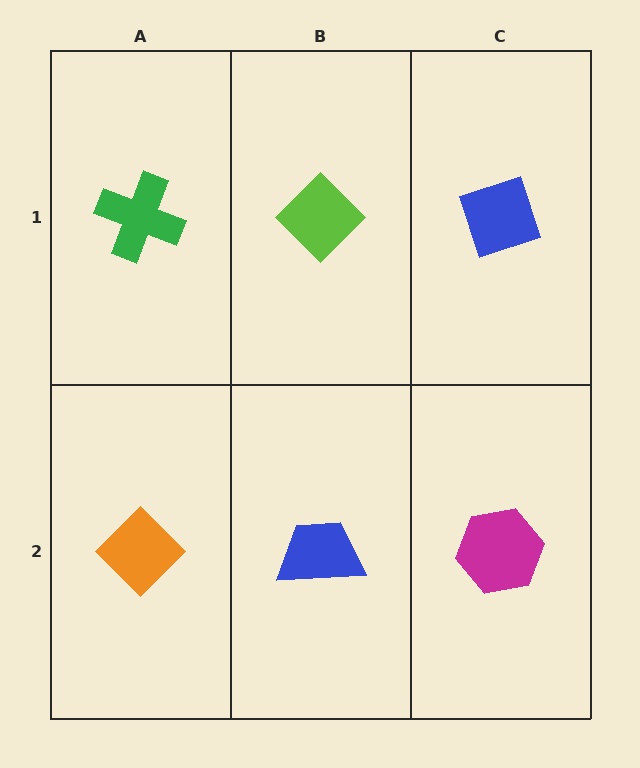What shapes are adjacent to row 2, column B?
A lime diamond (row 1, column B), an orange diamond (row 2, column A), a magenta hexagon (row 2, column C).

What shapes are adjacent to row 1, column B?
A blue trapezoid (row 2, column B), a green cross (row 1, column A), a blue diamond (row 1, column C).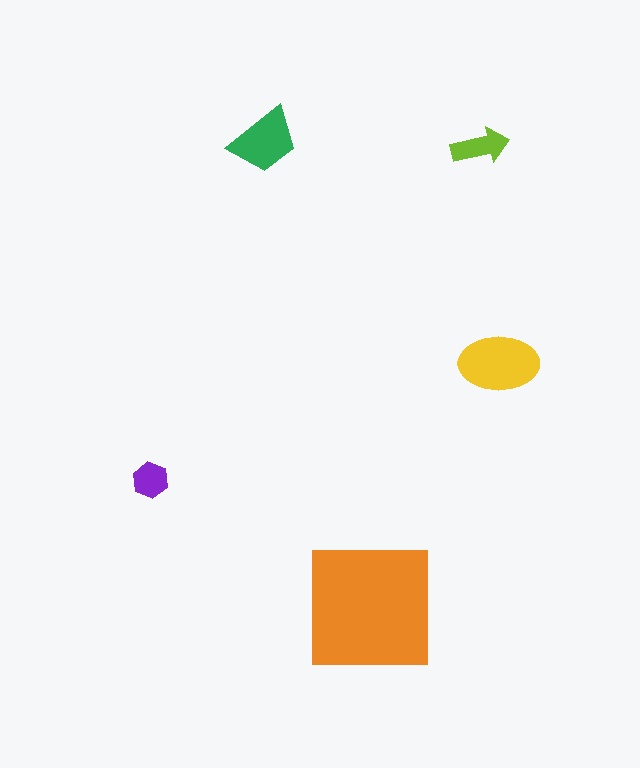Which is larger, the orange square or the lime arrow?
The orange square.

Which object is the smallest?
The purple hexagon.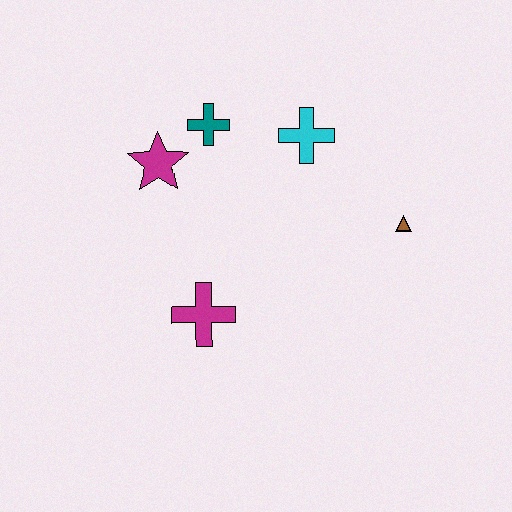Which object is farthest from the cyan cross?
The magenta cross is farthest from the cyan cross.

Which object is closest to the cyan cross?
The teal cross is closest to the cyan cross.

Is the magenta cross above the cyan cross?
No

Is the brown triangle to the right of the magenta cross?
Yes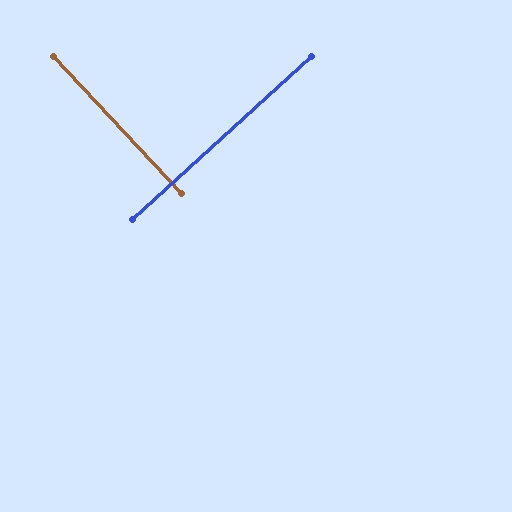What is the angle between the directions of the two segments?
Approximately 89 degrees.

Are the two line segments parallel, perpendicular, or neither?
Perpendicular — they meet at approximately 89°.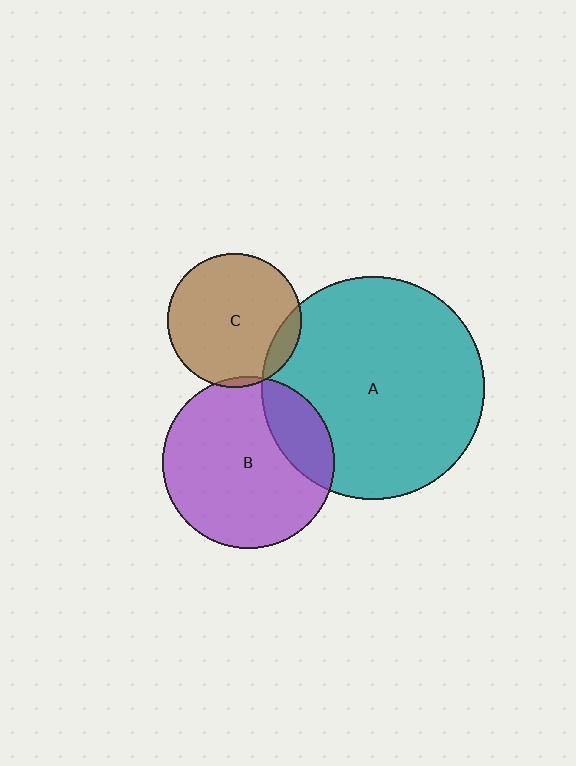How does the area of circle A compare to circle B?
Approximately 1.7 times.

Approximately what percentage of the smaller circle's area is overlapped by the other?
Approximately 5%.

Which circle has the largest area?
Circle A (teal).